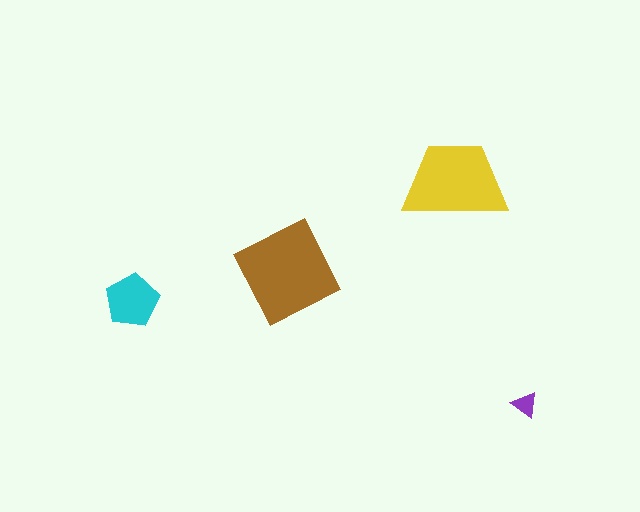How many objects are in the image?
There are 4 objects in the image.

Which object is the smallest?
The purple triangle.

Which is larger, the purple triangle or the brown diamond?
The brown diamond.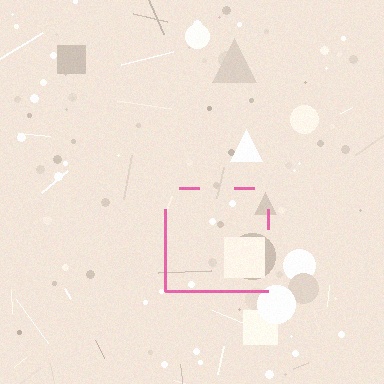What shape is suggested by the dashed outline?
The dashed outline suggests a square.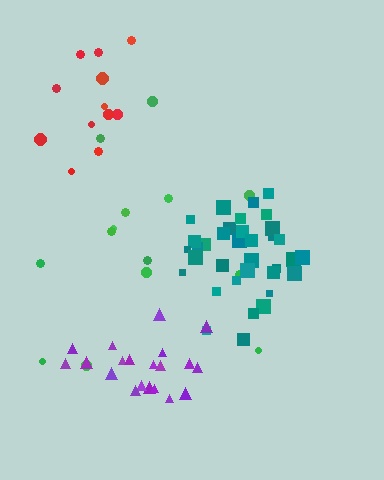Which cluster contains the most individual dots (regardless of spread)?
Teal (35).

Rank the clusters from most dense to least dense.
teal, purple, red, green.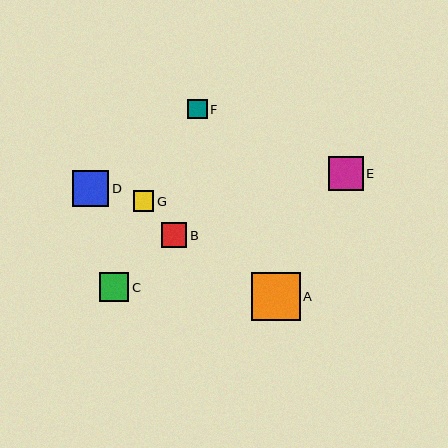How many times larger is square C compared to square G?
Square C is approximately 1.4 times the size of square G.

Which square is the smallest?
Square F is the smallest with a size of approximately 20 pixels.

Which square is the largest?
Square A is the largest with a size of approximately 49 pixels.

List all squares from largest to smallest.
From largest to smallest: A, D, E, C, B, G, F.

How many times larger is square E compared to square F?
Square E is approximately 1.7 times the size of square F.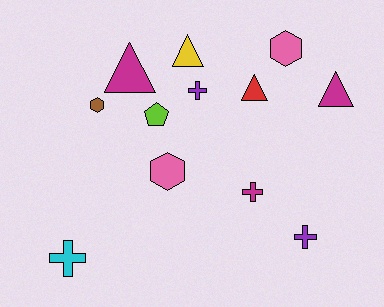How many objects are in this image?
There are 12 objects.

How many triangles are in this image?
There are 4 triangles.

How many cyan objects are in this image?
There is 1 cyan object.